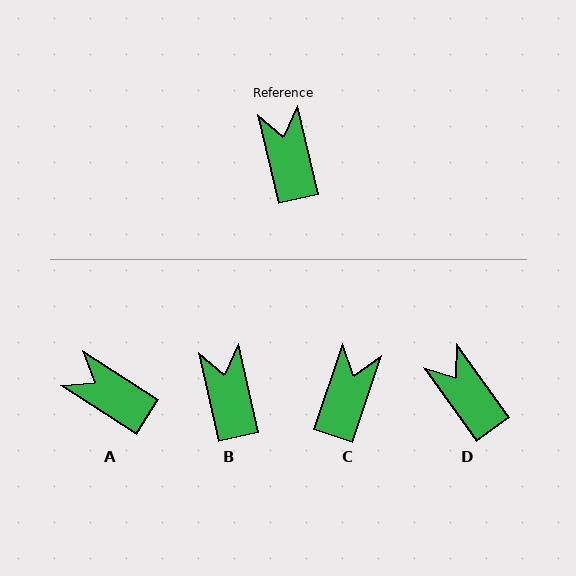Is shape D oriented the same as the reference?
No, it is off by about 23 degrees.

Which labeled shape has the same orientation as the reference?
B.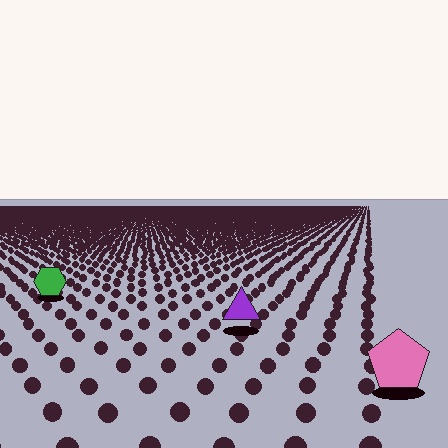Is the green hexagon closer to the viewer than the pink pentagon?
No. The pink pentagon is closer — you can tell from the texture gradient: the ground texture is coarser near it.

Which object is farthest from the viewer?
The green hexagon is farthest from the viewer. It appears smaller and the ground texture around it is denser.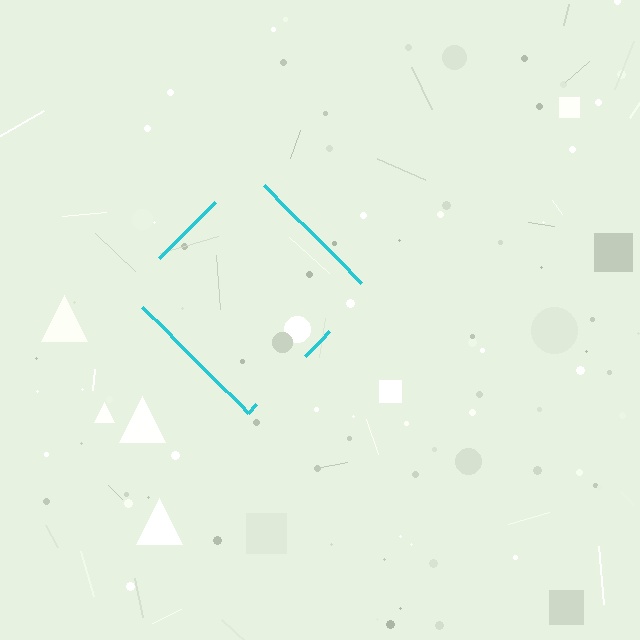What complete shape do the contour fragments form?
The contour fragments form a diamond.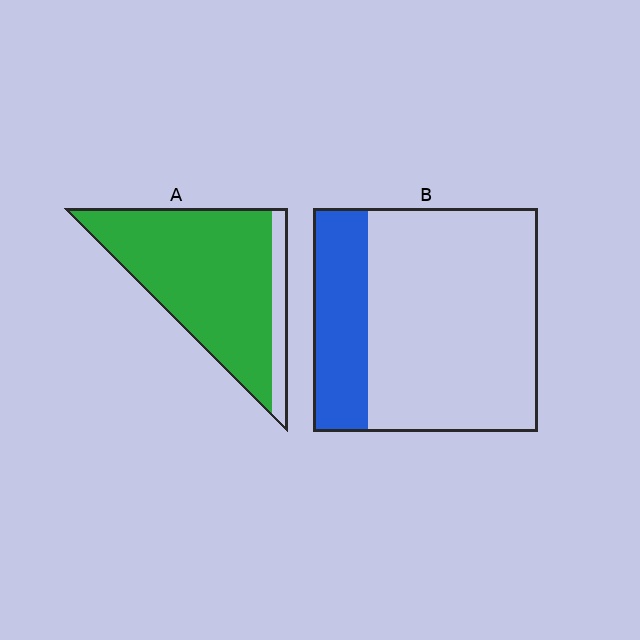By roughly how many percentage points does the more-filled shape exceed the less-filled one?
By roughly 60 percentage points (A over B).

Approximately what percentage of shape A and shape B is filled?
A is approximately 85% and B is approximately 25%.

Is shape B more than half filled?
No.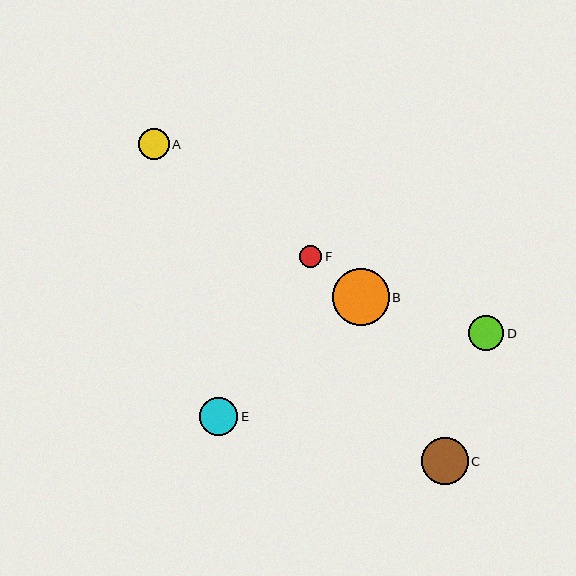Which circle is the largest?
Circle B is the largest with a size of approximately 57 pixels.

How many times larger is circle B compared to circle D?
Circle B is approximately 1.6 times the size of circle D.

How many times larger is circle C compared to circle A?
Circle C is approximately 1.5 times the size of circle A.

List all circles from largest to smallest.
From largest to smallest: B, C, E, D, A, F.